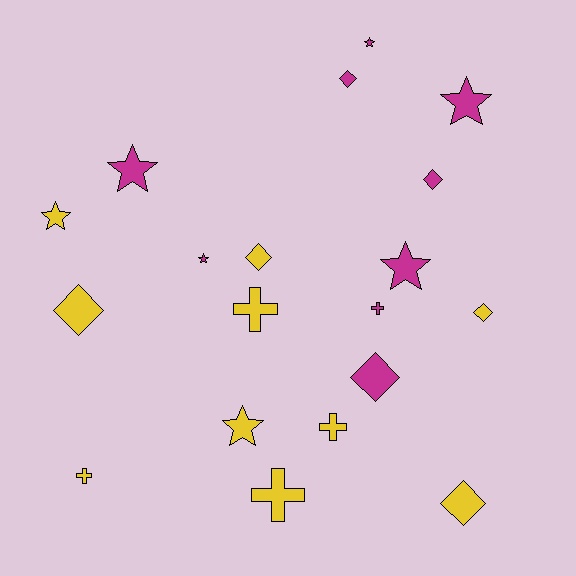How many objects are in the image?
There are 19 objects.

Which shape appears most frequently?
Star, with 7 objects.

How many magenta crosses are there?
There is 1 magenta cross.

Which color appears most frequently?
Yellow, with 10 objects.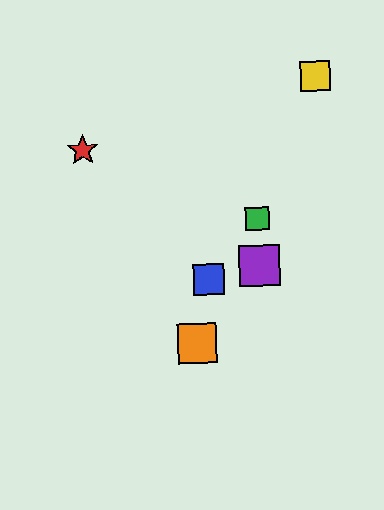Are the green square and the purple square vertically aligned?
Yes, both are at x≈258.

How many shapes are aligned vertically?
2 shapes (the green square, the purple square) are aligned vertically.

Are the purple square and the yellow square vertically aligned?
No, the purple square is at x≈259 and the yellow square is at x≈315.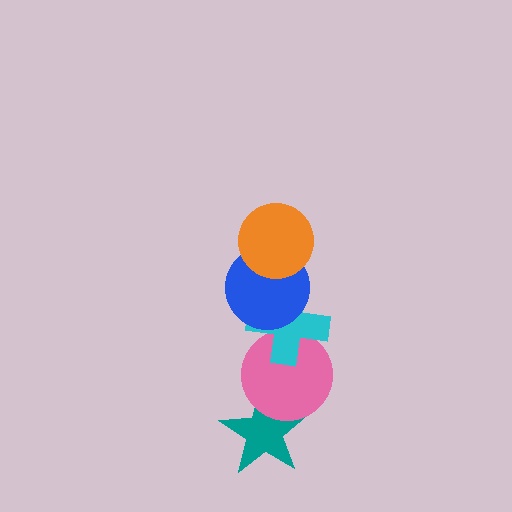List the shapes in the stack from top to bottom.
From top to bottom: the orange circle, the blue circle, the cyan cross, the pink circle, the teal star.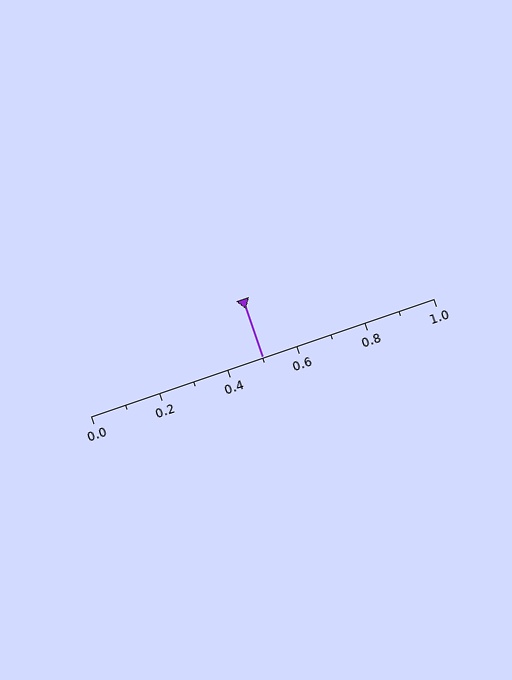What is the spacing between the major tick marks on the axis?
The major ticks are spaced 0.2 apart.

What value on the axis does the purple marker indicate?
The marker indicates approximately 0.5.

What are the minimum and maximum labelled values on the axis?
The axis runs from 0.0 to 1.0.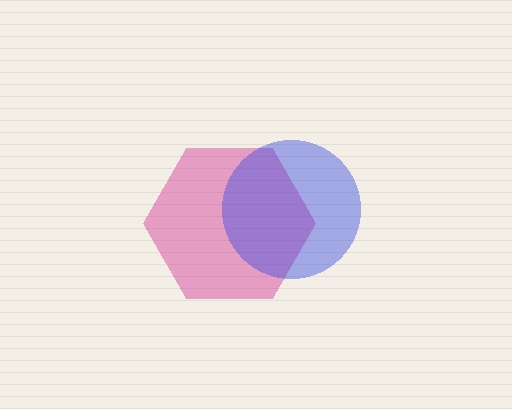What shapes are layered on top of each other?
The layered shapes are: a magenta hexagon, a blue circle.